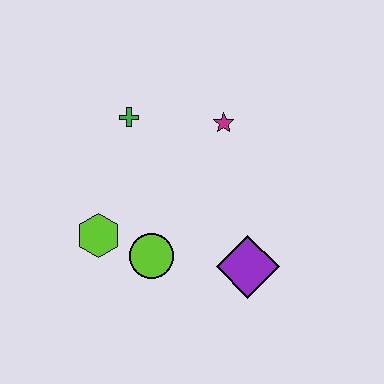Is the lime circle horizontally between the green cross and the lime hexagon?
No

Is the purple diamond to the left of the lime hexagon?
No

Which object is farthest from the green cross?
The purple diamond is farthest from the green cross.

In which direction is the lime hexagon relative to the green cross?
The lime hexagon is below the green cross.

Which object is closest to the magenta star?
The green cross is closest to the magenta star.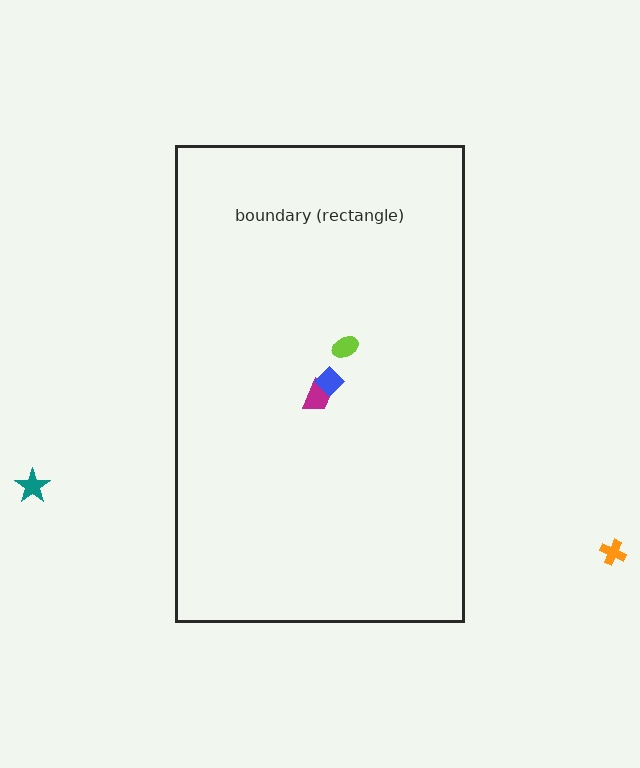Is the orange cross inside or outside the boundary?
Outside.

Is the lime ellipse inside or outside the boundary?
Inside.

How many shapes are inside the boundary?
3 inside, 2 outside.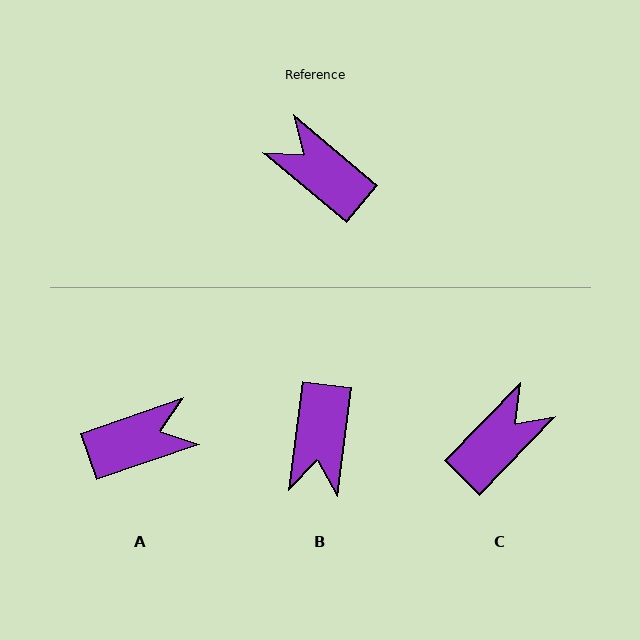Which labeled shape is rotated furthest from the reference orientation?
B, about 123 degrees away.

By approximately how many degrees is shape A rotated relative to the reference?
Approximately 121 degrees clockwise.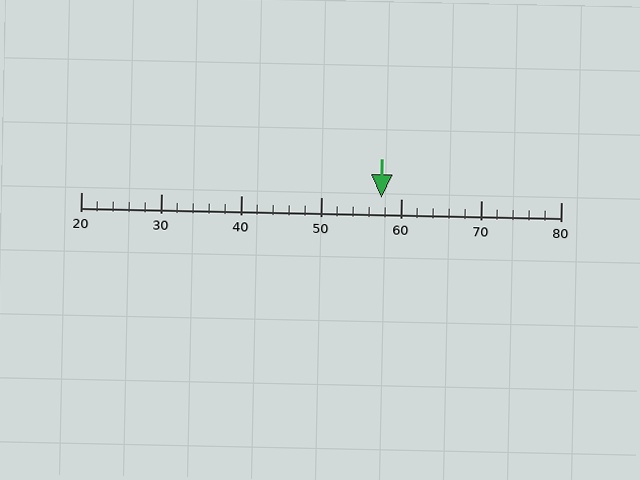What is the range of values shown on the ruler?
The ruler shows values from 20 to 80.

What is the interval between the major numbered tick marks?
The major tick marks are spaced 10 units apart.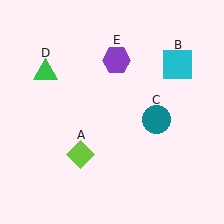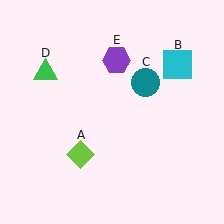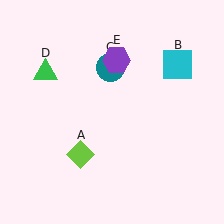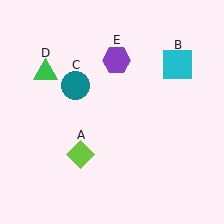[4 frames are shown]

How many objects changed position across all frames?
1 object changed position: teal circle (object C).